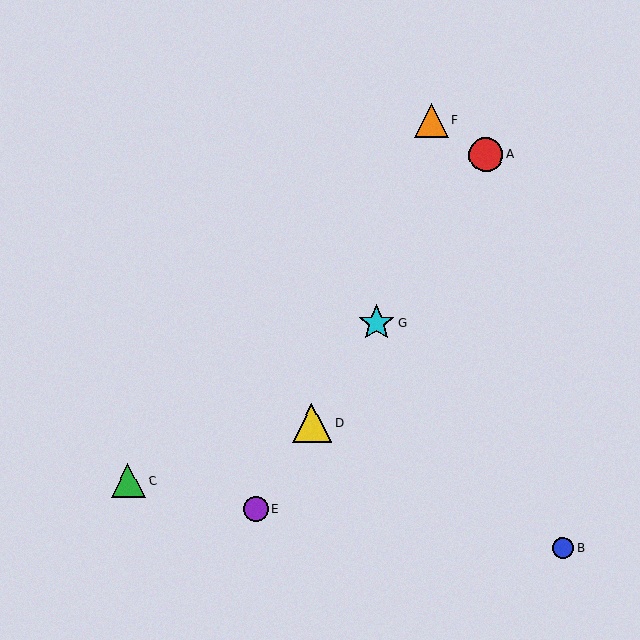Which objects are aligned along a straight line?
Objects A, D, E, G are aligned along a straight line.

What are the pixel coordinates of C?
Object C is at (128, 481).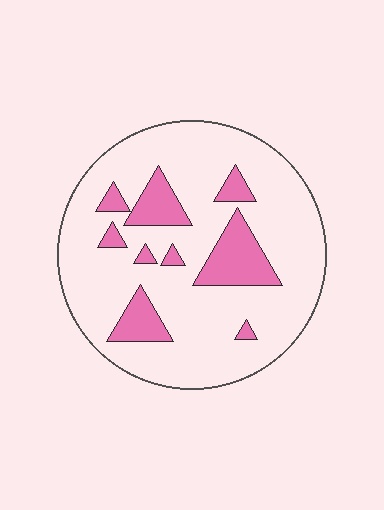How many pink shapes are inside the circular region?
9.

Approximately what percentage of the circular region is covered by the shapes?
Approximately 20%.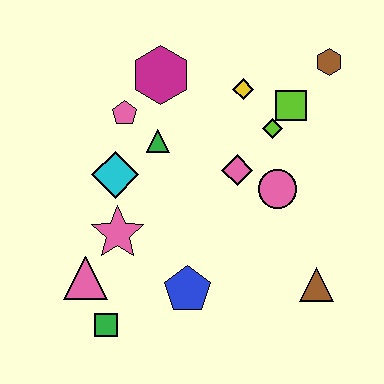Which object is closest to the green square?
The pink triangle is closest to the green square.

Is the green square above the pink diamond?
No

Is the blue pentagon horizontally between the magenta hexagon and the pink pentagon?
No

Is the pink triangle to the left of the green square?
Yes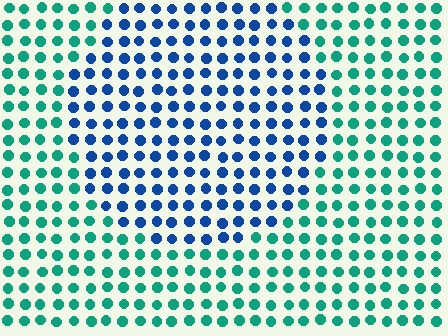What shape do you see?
I see a circle.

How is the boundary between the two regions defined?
The boundary is defined purely by a slight shift in hue (about 51 degrees). Spacing, size, and orientation are identical on both sides.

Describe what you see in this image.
The image is filled with small teal elements in a uniform arrangement. A circle-shaped region is visible where the elements are tinted to a slightly different hue, forming a subtle color boundary.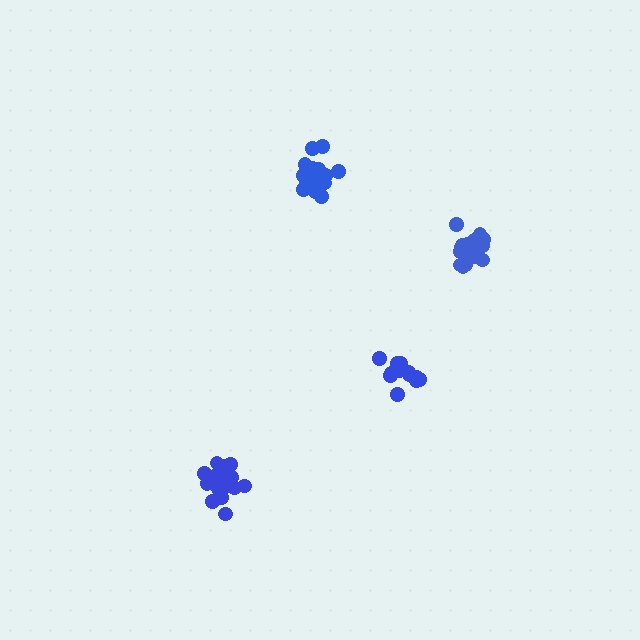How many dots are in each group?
Group 1: 17 dots, Group 2: 12 dots, Group 3: 16 dots, Group 4: 18 dots (63 total).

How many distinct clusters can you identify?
There are 4 distinct clusters.